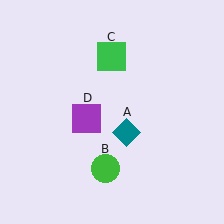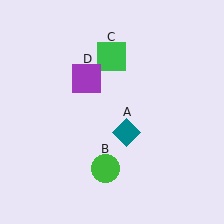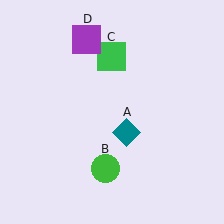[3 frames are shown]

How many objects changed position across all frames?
1 object changed position: purple square (object D).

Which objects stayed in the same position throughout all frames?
Teal diamond (object A) and green circle (object B) and green square (object C) remained stationary.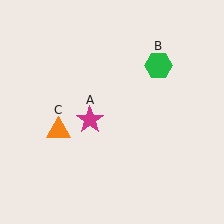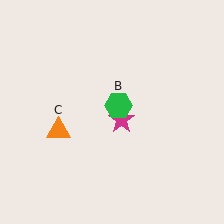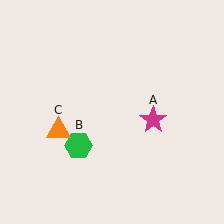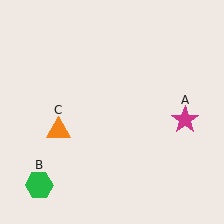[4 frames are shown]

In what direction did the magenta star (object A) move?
The magenta star (object A) moved right.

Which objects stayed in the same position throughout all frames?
Orange triangle (object C) remained stationary.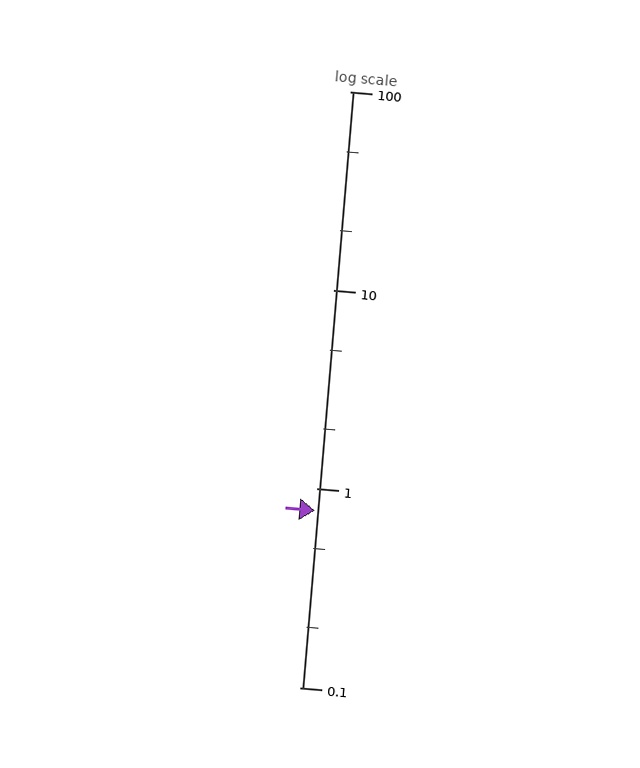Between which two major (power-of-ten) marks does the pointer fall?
The pointer is between 0.1 and 1.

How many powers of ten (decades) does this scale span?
The scale spans 3 decades, from 0.1 to 100.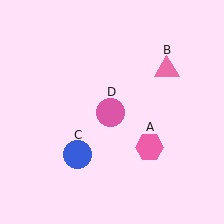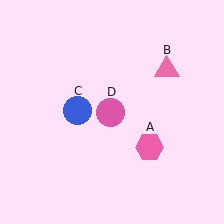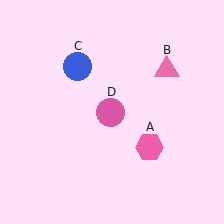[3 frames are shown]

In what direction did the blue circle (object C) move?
The blue circle (object C) moved up.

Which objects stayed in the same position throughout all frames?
Pink hexagon (object A) and pink triangle (object B) and pink circle (object D) remained stationary.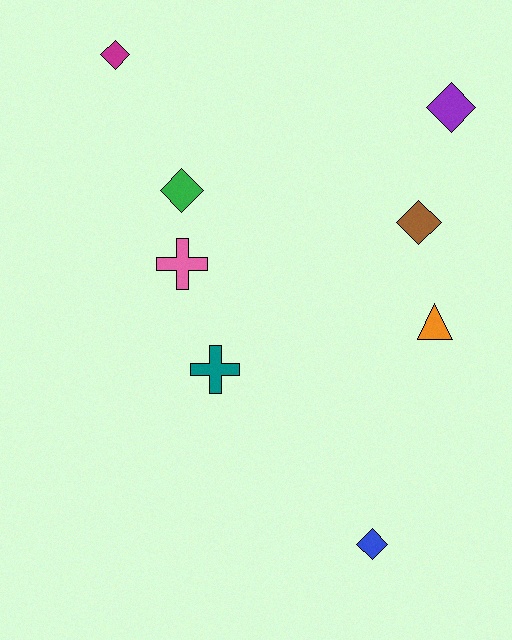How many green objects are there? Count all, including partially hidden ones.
There is 1 green object.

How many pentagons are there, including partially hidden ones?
There are no pentagons.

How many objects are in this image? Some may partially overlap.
There are 8 objects.